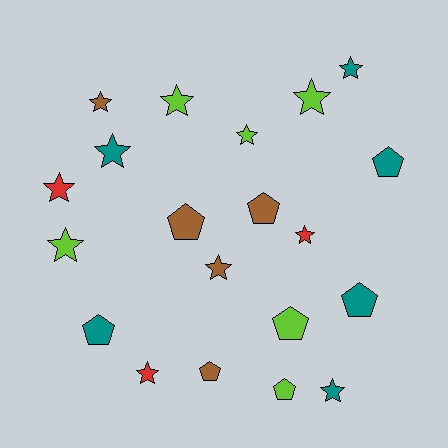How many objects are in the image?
There are 20 objects.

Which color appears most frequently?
Lime, with 6 objects.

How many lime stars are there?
There are 4 lime stars.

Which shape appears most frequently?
Star, with 12 objects.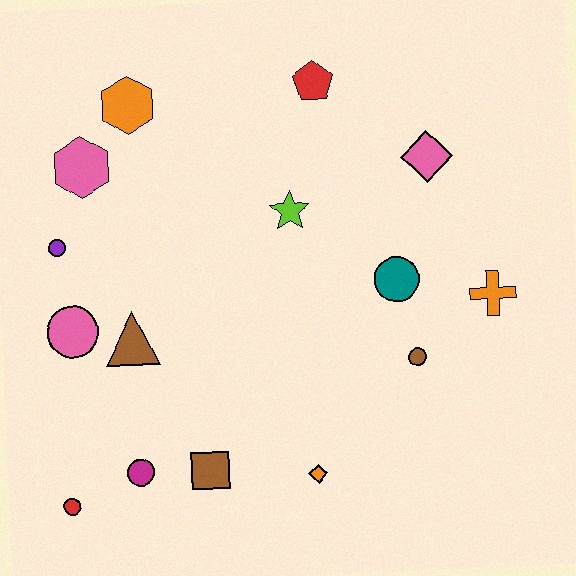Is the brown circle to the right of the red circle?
Yes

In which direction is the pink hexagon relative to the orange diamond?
The pink hexagon is above the orange diamond.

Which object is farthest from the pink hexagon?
The orange cross is farthest from the pink hexagon.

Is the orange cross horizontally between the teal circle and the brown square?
No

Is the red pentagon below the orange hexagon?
No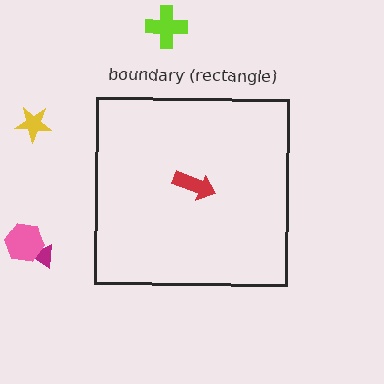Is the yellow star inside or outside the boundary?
Outside.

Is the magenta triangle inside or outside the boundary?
Outside.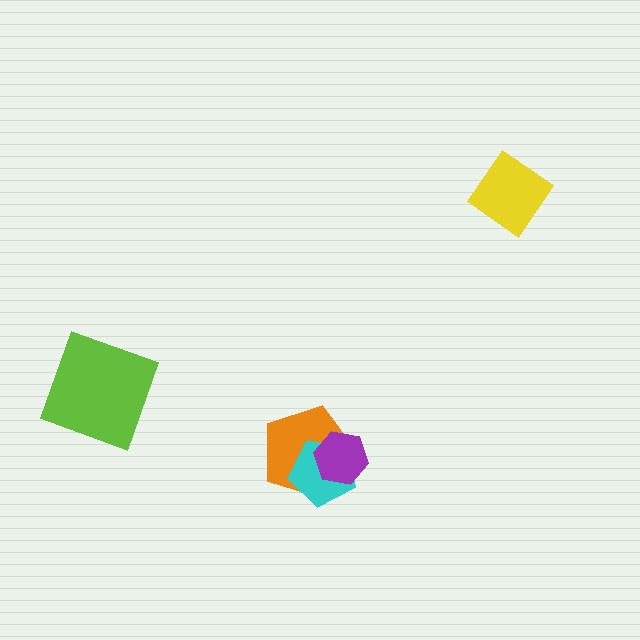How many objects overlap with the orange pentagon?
2 objects overlap with the orange pentagon.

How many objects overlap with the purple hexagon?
2 objects overlap with the purple hexagon.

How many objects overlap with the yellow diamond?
0 objects overlap with the yellow diamond.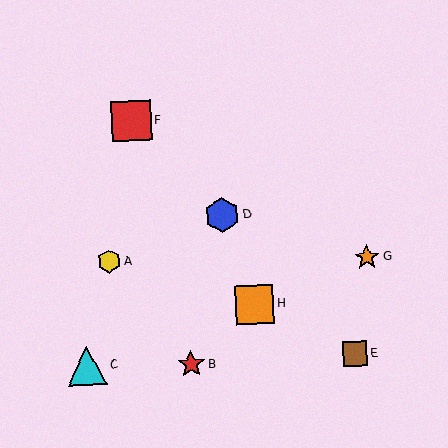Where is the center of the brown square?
The center of the brown square is at (355, 354).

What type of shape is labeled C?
Shape C is a cyan triangle.